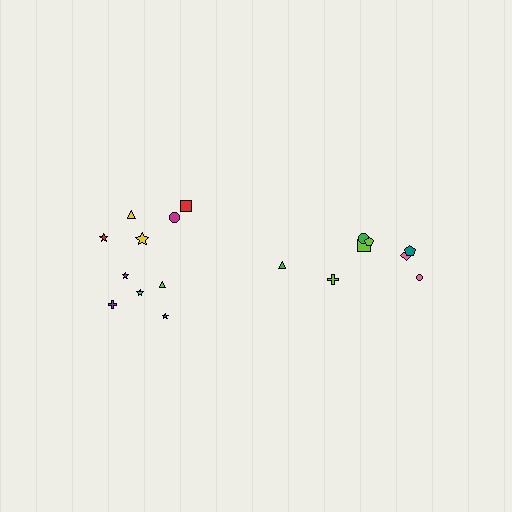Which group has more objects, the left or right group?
The left group.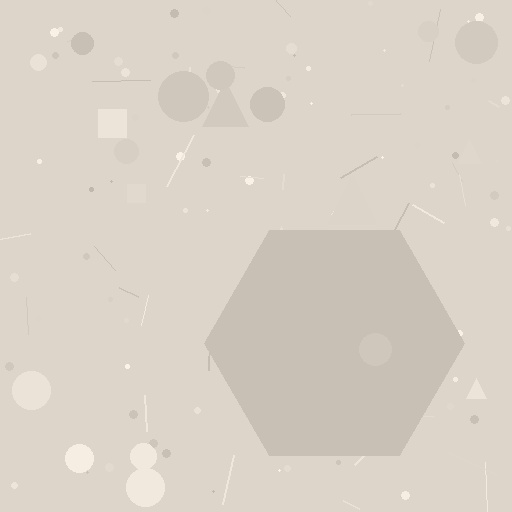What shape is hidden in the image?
A hexagon is hidden in the image.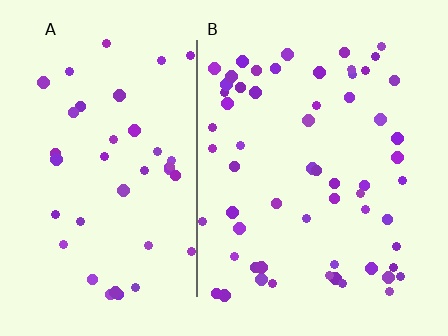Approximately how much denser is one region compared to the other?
Approximately 1.4× — region B over region A.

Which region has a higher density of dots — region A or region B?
B (the right).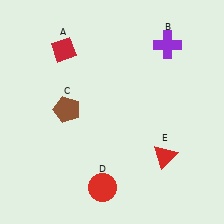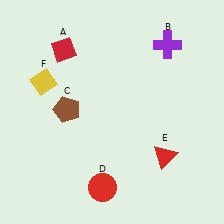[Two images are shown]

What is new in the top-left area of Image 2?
A yellow diamond (F) was added in the top-left area of Image 2.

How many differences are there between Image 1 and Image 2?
There is 1 difference between the two images.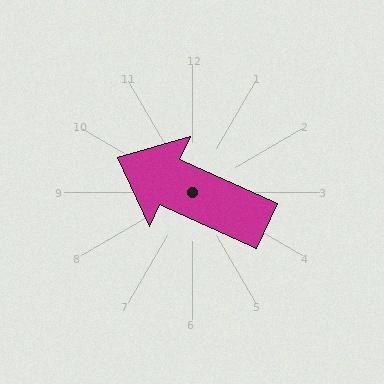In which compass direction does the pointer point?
Northwest.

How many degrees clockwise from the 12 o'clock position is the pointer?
Approximately 295 degrees.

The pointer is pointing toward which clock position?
Roughly 10 o'clock.